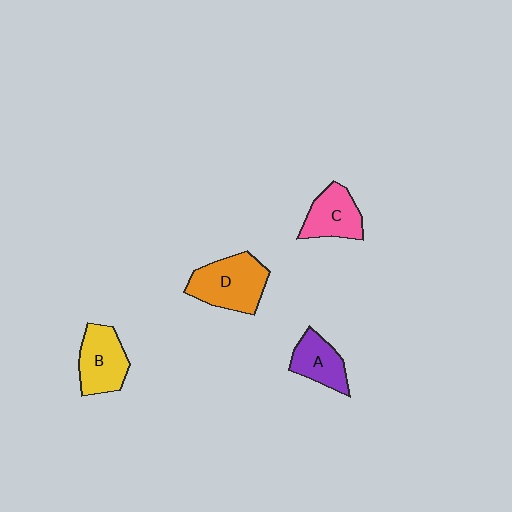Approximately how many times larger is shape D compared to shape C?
Approximately 1.4 times.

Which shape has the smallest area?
Shape A (purple).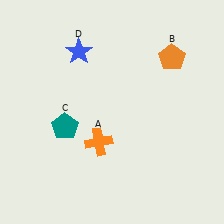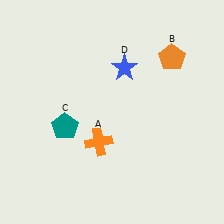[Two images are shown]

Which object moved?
The blue star (D) moved right.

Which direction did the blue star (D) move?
The blue star (D) moved right.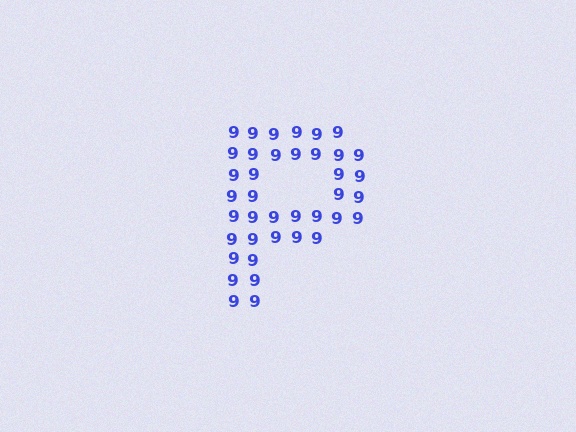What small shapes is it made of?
It is made of small digit 9's.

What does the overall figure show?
The overall figure shows the letter P.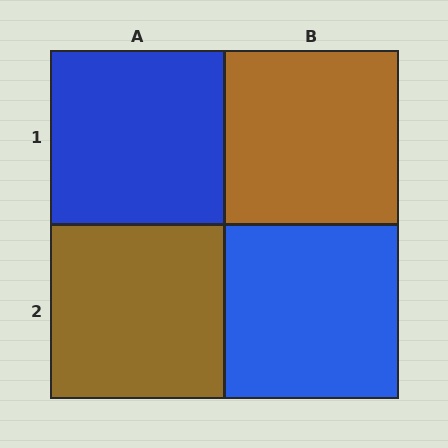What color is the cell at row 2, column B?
Blue.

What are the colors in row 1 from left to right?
Blue, brown.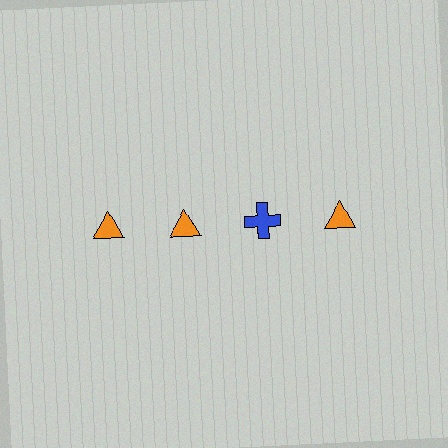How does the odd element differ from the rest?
It differs in both color (blue instead of orange) and shape (cross instead of triangle).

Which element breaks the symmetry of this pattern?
The blue cross in the top row, center column breaks the symmetry. All other shapes are orange triangles.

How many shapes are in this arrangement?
There are 4 shapes arranged in a grid pattern.